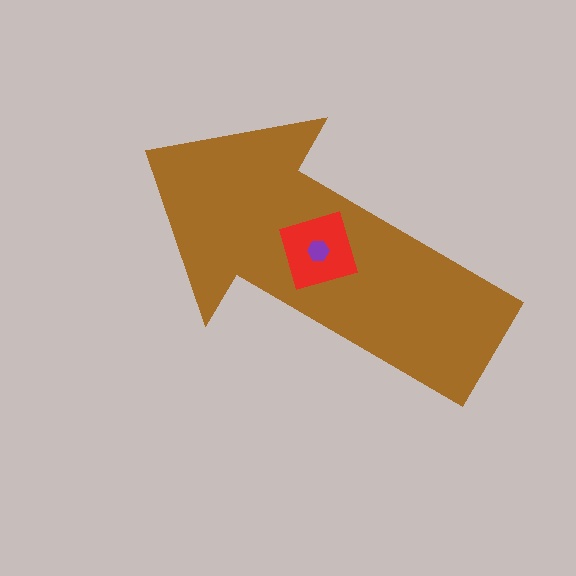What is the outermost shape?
The brown arrow.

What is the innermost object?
The purple hexagon.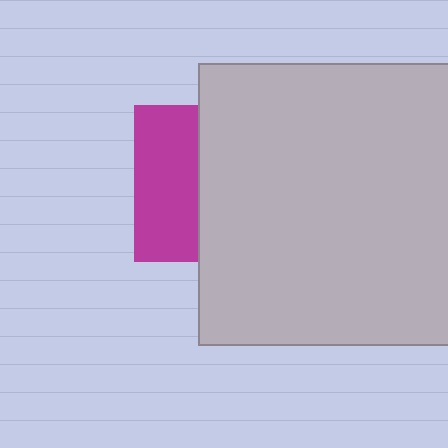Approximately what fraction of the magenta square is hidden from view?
Roughly 59% of the magenta square is hidden behind the light gray rectangle.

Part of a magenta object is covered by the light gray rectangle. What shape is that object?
It is a square.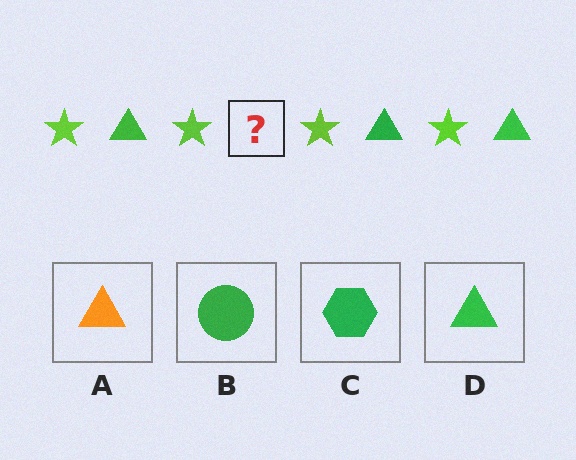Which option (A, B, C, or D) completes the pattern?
D.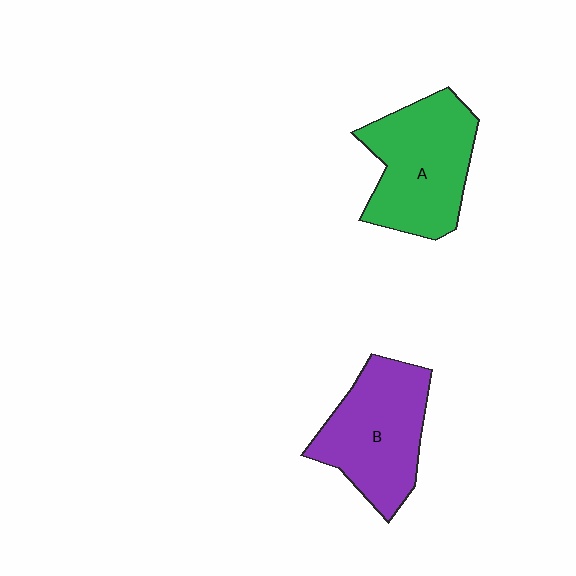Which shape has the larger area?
Shape A (green).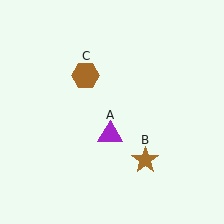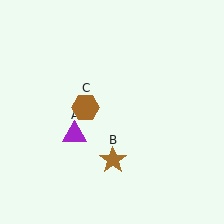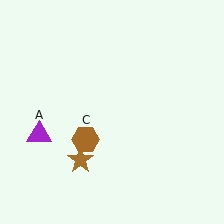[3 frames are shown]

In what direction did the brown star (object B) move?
The brown star (object B) moved left.